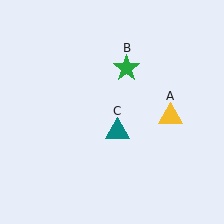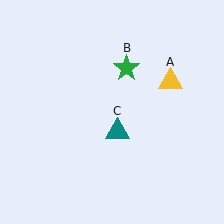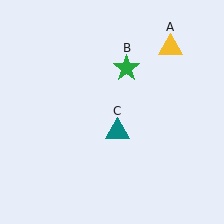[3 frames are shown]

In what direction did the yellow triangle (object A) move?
The yellow triangle (object A) moved up.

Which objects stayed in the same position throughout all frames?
Green star (object B) and teal triangle (object C) remained stationary.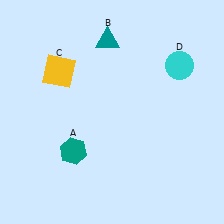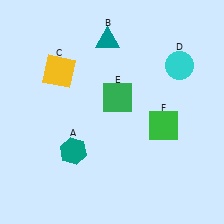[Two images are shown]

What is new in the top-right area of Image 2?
A green square (E) was added in the top-right area of Image 2.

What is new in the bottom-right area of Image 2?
A green square (F) was added in the bottom-right area of Image 2.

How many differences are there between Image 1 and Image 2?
There are 2 differences between the two images.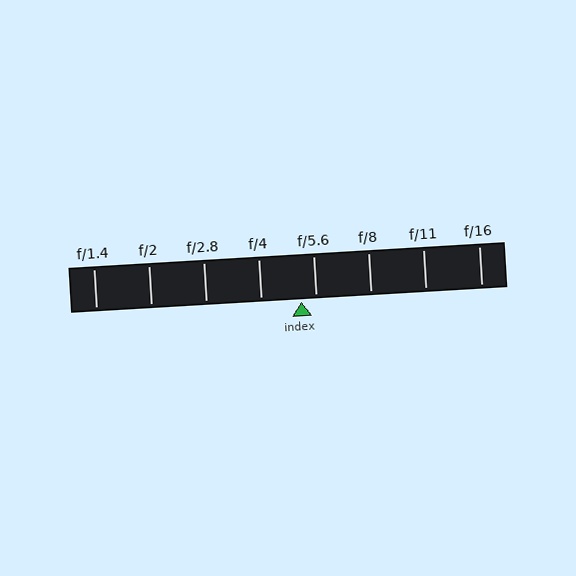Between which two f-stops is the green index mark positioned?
The index mark is between f/4 and f/5.6.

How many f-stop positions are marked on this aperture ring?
There are 8 f-stop positions marked.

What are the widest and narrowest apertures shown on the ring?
The widest aperture shown is f/1.4 and the narrowest is f/16.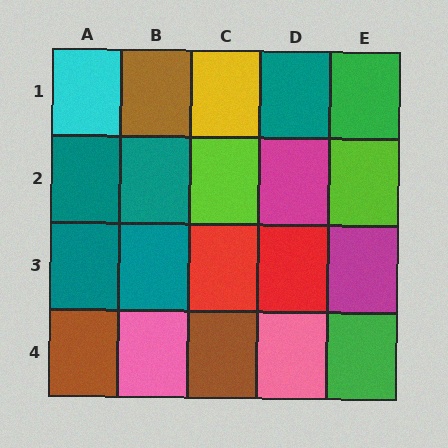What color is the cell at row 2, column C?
Lime.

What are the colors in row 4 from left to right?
Brown, pink, brown, pink, green.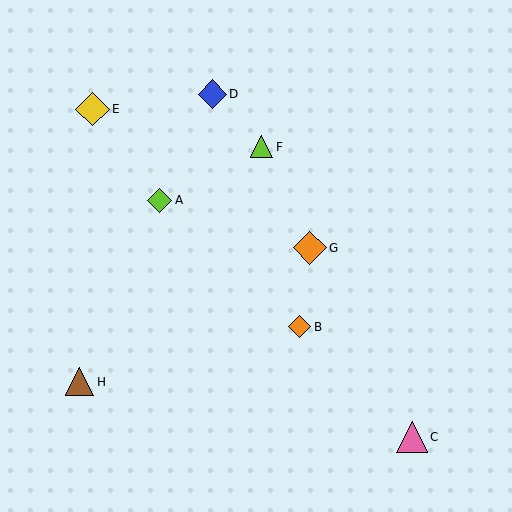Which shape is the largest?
The yellow diamond (labeled E) is the largest.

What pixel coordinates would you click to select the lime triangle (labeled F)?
Click at (262, 147) to select the lime triangle F.